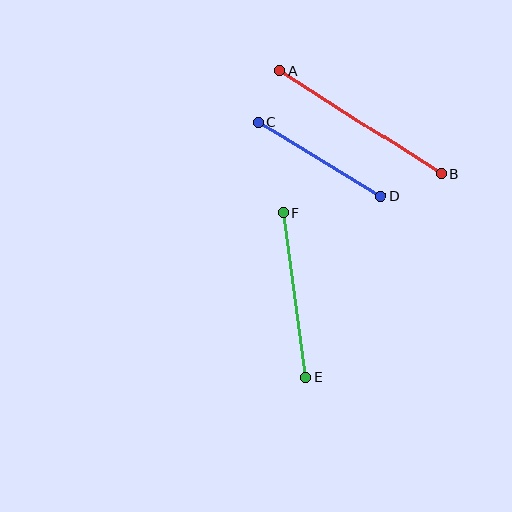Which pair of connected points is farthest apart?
Points A and B are farthest apart.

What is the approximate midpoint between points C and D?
The midpoint is at approximately (320, 159) pixels.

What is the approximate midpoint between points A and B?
The midpoint is at approximately (361, 122) pixels.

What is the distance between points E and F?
The distance is approximately 166 pixels.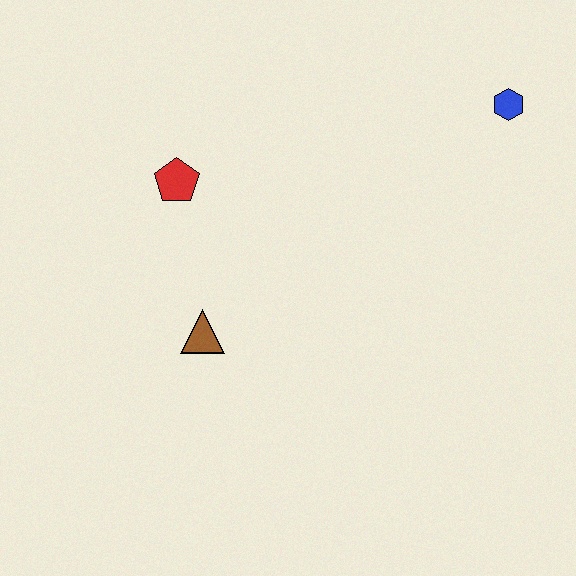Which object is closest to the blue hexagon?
The red pentagon is closest to the blue hexagon.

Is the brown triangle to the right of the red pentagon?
Yes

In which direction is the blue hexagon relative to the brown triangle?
The blue hexagon is to the right of the brown triangle.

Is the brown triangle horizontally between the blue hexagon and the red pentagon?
Yes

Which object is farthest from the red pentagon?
The blue hexagon is farthest from the red pentagon.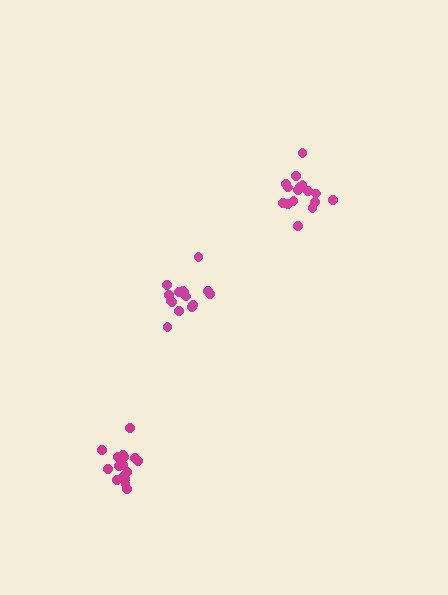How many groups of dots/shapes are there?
There are 3 groups.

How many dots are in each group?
Group 1: 16 dots, Group 2: 16 dots, Group 3: 16 dots (48 total).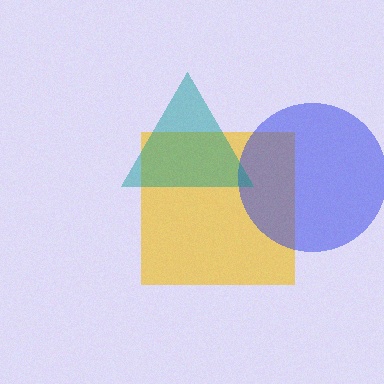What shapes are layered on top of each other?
The layered shapes are: a yellow square, a blue circle, a teal triangle.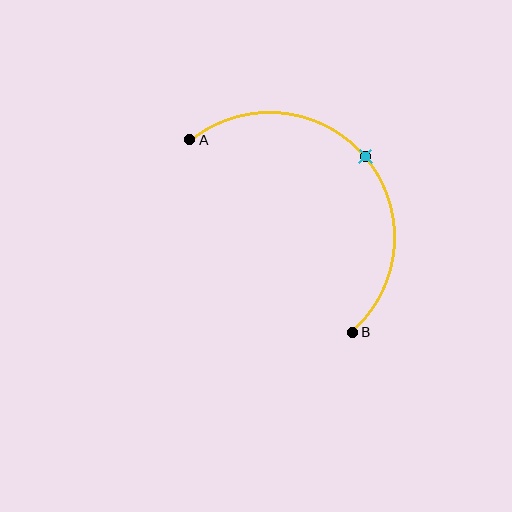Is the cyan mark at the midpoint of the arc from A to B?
Yes. The cyan mark lies on the arc at equal arc-length from both A and B — it is the arc midpoint.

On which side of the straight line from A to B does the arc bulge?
The arc bulges above and to the right of the straight line connecting A and B.